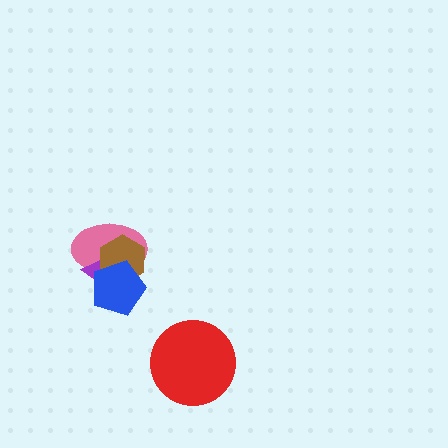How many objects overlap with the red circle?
0 objects overlap with the red circle.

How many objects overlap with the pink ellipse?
3 objects overlap with the pink ellipse.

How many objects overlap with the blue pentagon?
3 objects overlap with the blue pentagon.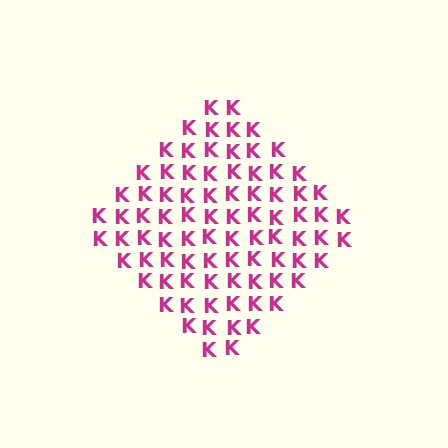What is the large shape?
The large shape is a diamond.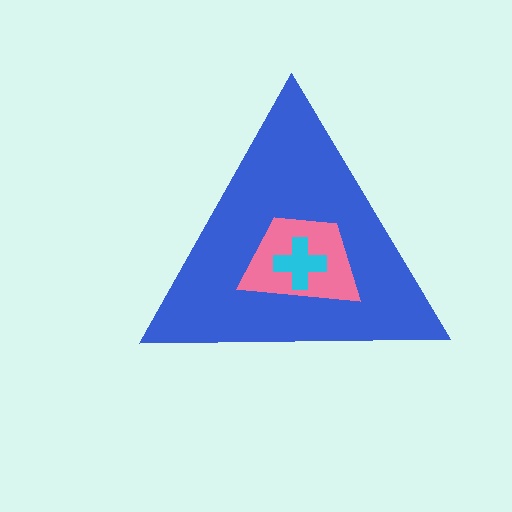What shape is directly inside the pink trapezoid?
The cyan cross.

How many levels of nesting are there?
3.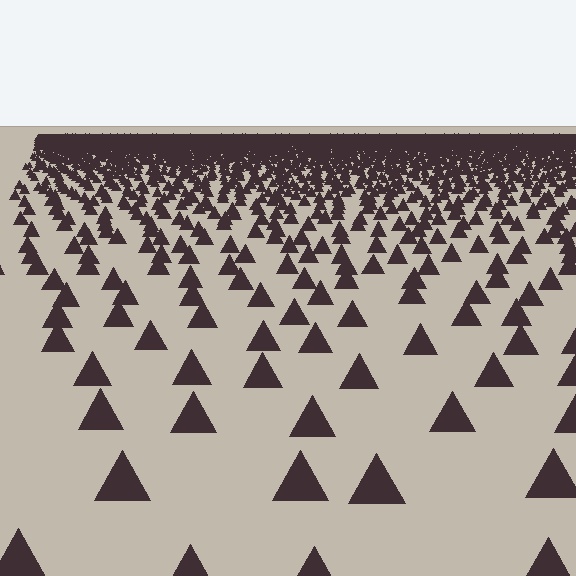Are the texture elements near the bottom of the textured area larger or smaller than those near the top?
Larger. Near the bottom, elements are closer to the viewer and appear at a bigger on-screen size.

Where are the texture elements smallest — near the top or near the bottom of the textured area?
Near the top.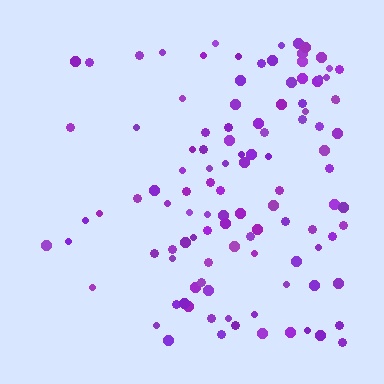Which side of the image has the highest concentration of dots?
The right.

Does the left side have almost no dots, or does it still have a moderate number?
Still a moderate number, just noticeably fewer than the right.